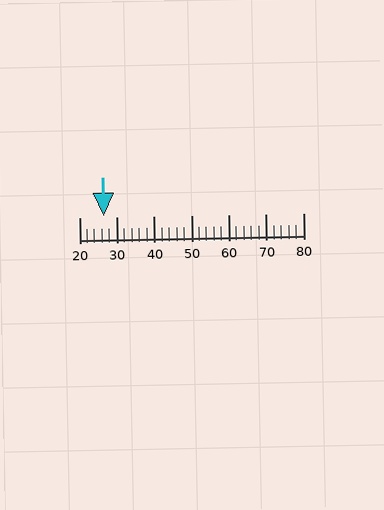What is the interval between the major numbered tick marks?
The major tick marks are spaced 10 units apart.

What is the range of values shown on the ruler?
The ruler shows values from 20 to 80.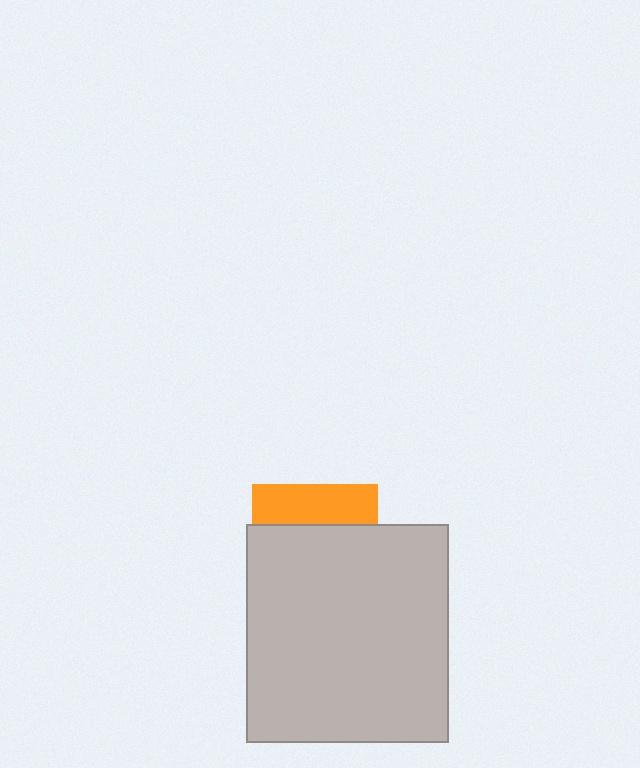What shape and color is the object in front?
The object in front is a light gray rectangle.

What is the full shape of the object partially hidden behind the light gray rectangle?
The partially hidden object is an orange square.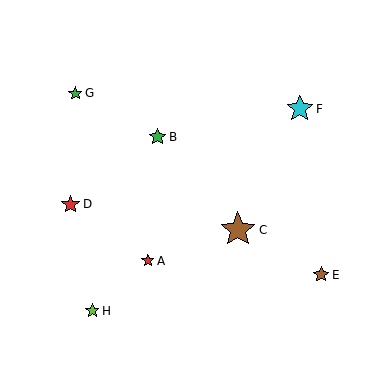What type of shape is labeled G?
Shape G is a green star.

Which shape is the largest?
The brown star (labeled C) is the largest.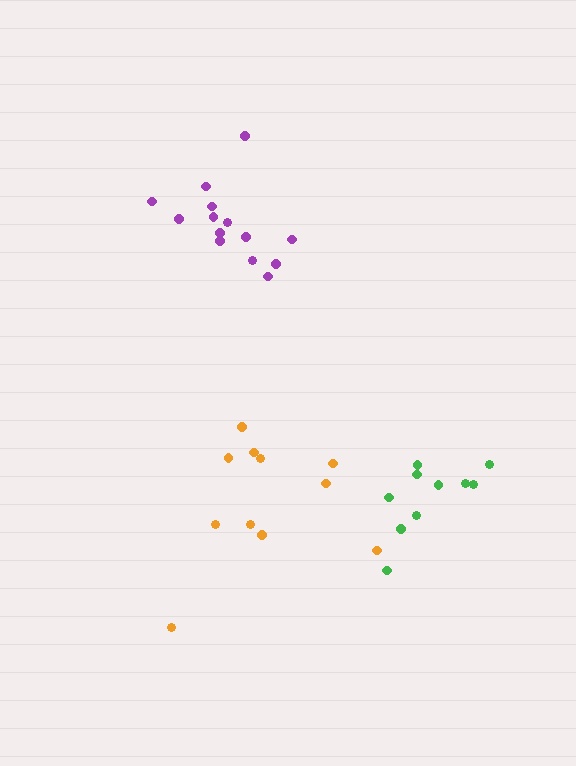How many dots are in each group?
Group 1: 11 dots, Group 2: 14 dots, Group 3: 10 dots (35 total).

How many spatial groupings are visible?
There are 3 spatial groupings.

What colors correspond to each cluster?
The clusters are colored: orange, purple, green.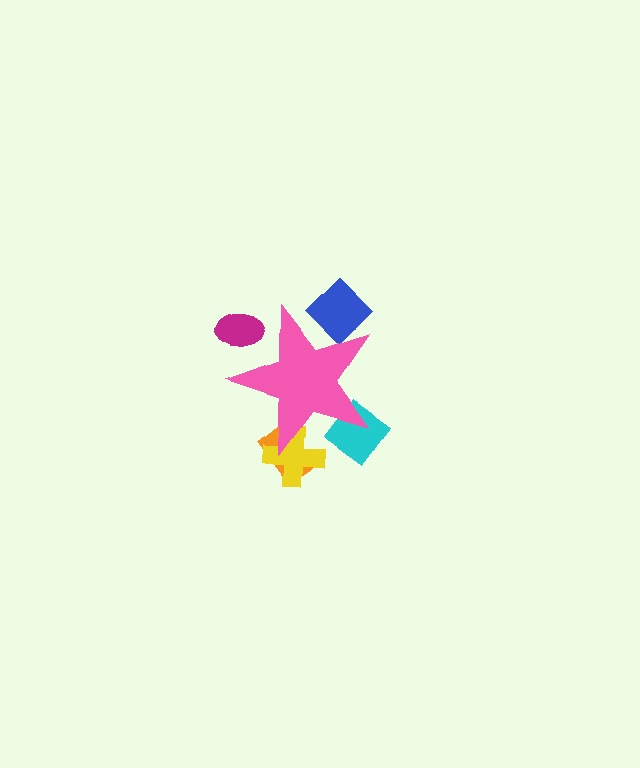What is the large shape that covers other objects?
A pink star.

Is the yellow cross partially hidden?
Yes, the yellow cross is partially hidden behind the pink star.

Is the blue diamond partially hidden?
Yes, the blue diamond is partially hidden behind the pink star.